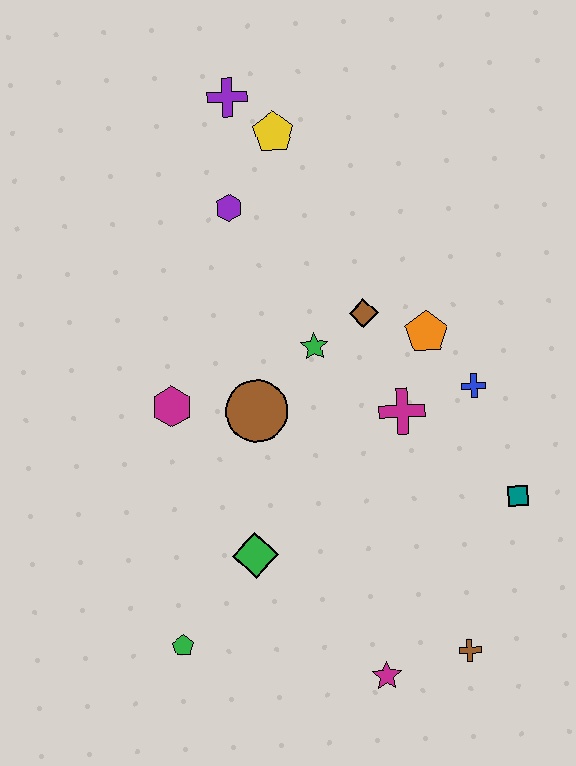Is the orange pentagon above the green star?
Yes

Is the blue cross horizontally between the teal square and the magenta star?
Yes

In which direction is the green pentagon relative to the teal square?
The green pentagon is to the left of the teal square.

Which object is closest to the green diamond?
The green pentagon is closest to the green diamond.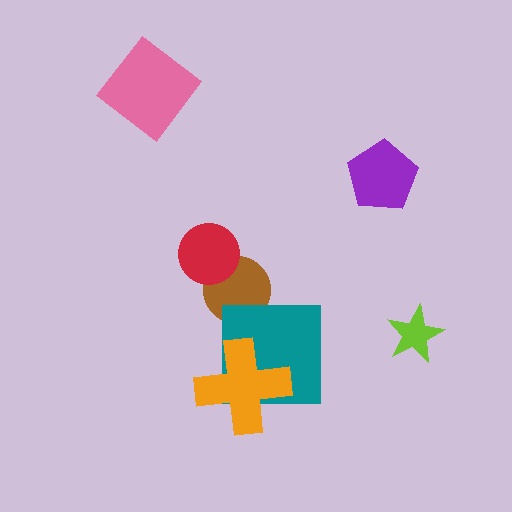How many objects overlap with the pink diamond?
0 objects overlap with the pink diamond.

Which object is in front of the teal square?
The orange cross is in front of the teal square.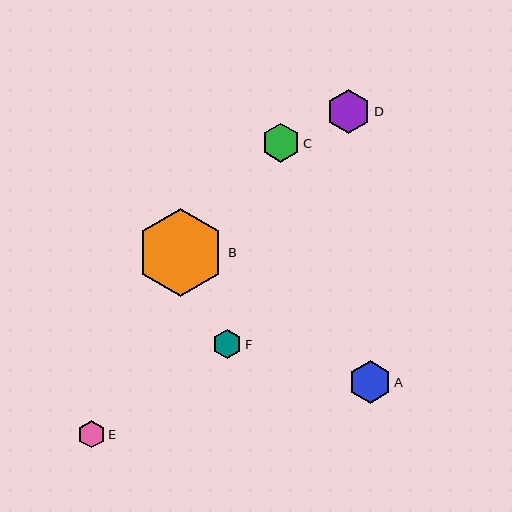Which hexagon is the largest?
Hexagon B is the largest with a size of approximately 88 pixels.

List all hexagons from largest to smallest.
From largest to smallest: B, D, A, C, F, E.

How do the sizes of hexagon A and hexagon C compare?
Hexagon A and hexagon C are approximately the same size.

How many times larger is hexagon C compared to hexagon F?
Hexagon C is approximately 1.4 times the size of hexagon F.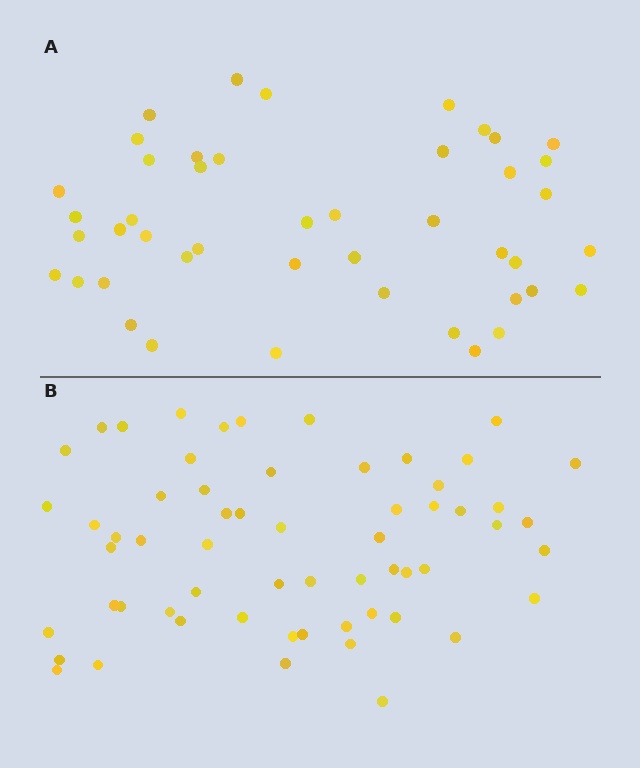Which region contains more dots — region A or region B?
Region B (the bottom region) has more dots.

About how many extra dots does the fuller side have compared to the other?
Region B has approximately 15 more dots than region A.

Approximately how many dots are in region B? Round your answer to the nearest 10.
About 60 dots.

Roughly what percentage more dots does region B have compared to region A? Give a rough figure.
About 35% more.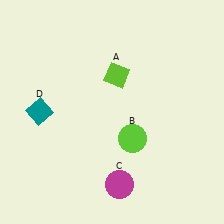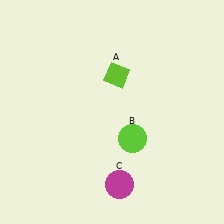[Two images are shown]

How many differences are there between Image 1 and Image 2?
There is 1 difference between the two images.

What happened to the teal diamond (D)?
The teal diamond (D) was removed in Image 2. It was in the top-left area of Image 1.